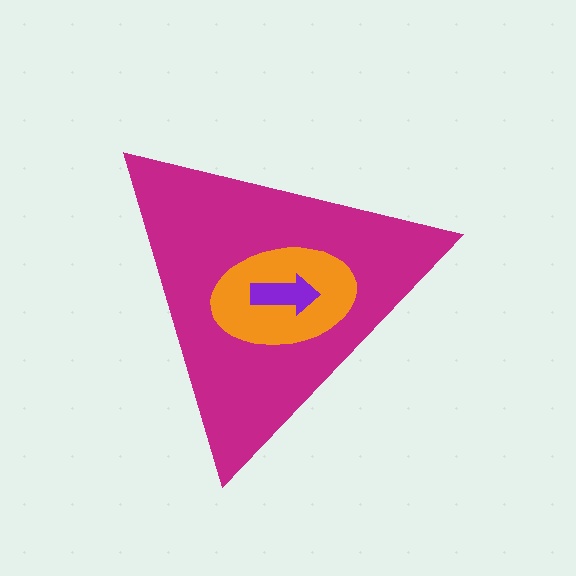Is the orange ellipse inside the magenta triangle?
Yes.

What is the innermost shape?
The purple arrow.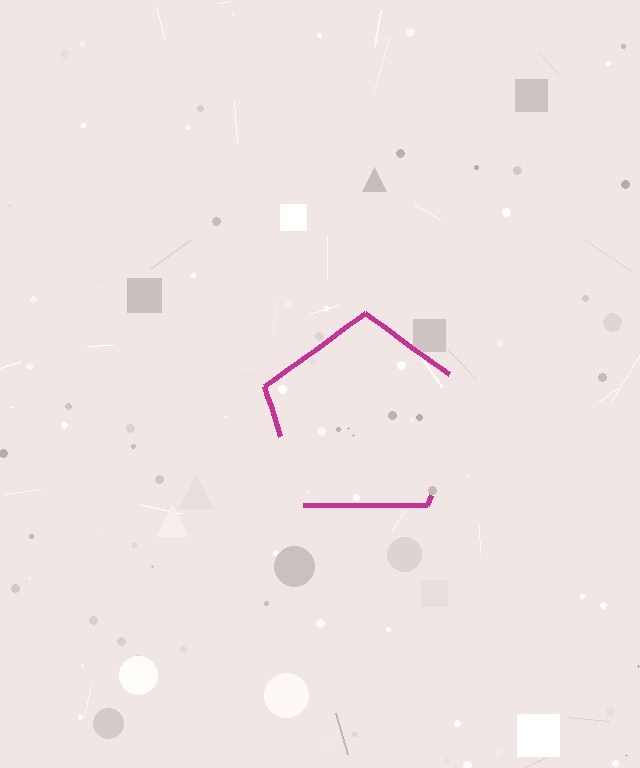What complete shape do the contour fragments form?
The contour fragments form a pentagon.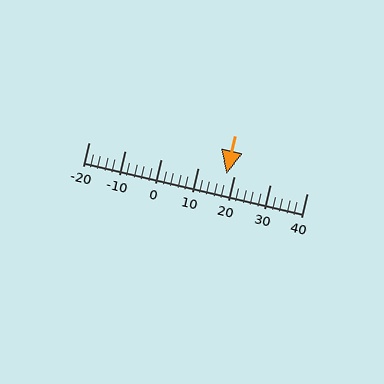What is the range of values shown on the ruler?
The ruler shows values from -20 to 40.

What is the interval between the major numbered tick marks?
The major tick marks are spaced 10 units apart.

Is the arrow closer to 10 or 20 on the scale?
The arrow is closer to 20.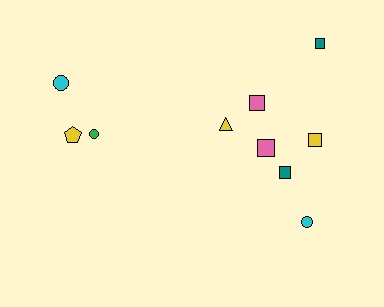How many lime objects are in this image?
There are no lime objects.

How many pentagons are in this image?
There is 1 pentagon.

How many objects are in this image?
There are 10 objects.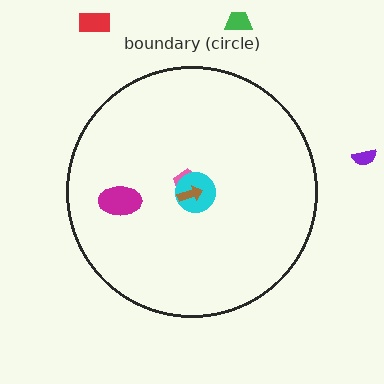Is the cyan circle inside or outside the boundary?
Inside.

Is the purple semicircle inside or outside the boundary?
Outside.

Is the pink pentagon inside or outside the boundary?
Inside.